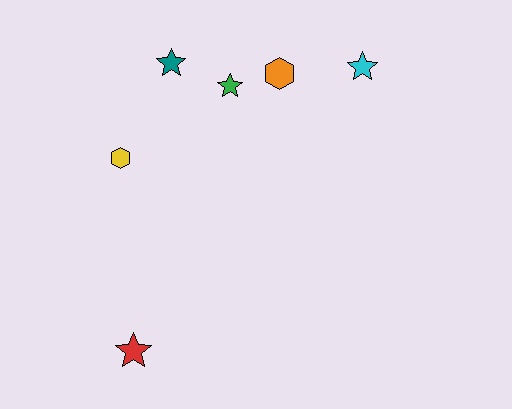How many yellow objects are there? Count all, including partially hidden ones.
There is 1 yellow object.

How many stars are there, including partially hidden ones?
There are 4 stars.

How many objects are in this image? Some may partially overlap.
There are 6 objects.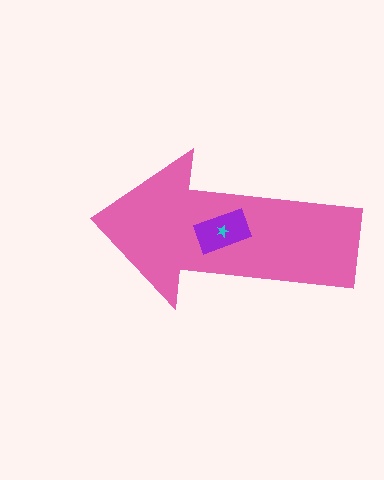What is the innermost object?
The cyan star.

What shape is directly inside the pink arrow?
The purple rectangle.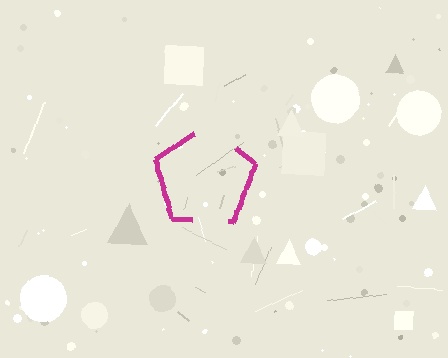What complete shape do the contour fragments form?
The contour fragments form a pentagon.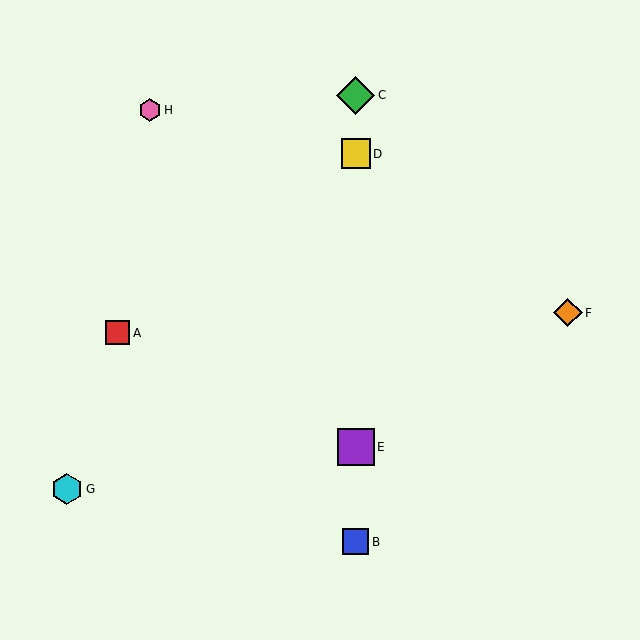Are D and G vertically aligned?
No, D is at x≈356 and G is at x≈67.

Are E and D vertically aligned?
Yes, both are at x≈356.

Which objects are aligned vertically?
Objects B, C, D, E are aligned vertically.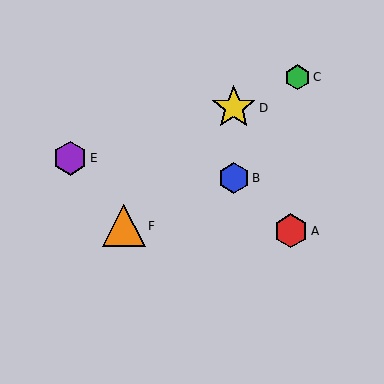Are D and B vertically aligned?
Yes, both are at x≈234.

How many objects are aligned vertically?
2 objects (B, D) are aligned vertically.